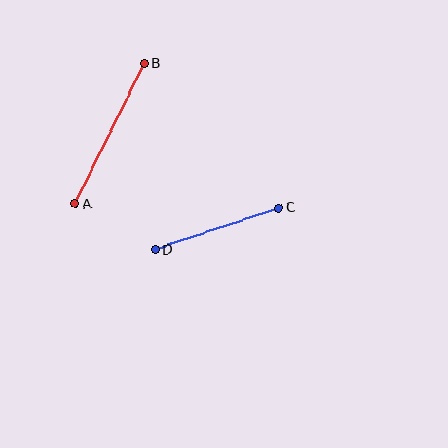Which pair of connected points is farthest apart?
Points A and B are farthest apart.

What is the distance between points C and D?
The distance is approximately 130 pixels.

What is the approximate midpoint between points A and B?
The midpoint is at approximately (110, 133) pixels.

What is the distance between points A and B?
The distance is approximately 157 pixels.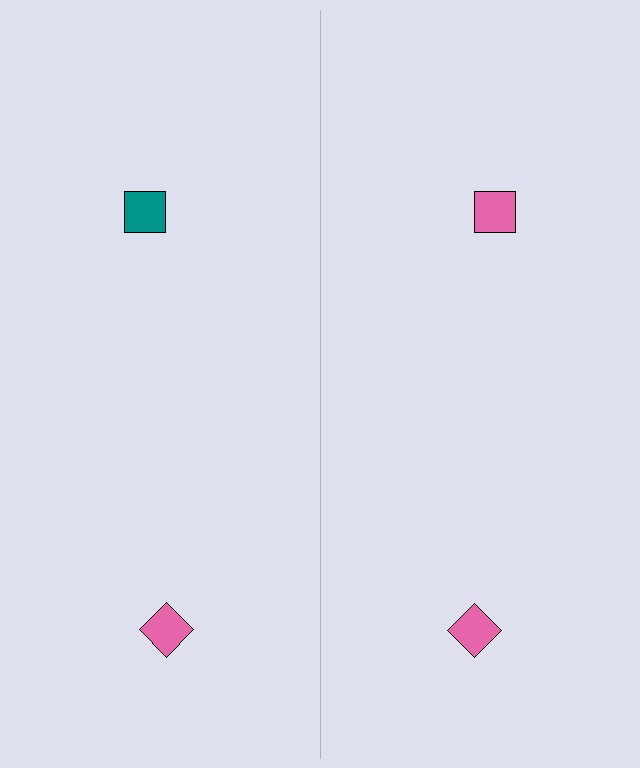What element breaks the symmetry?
The pink square on the right side breaks the symmetry — its mirror counterpart is teal.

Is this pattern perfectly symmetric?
No, the pattern is not perfectly symmetric. The pink square on the right side breaks the symmetry — its mirror counterpart is teal.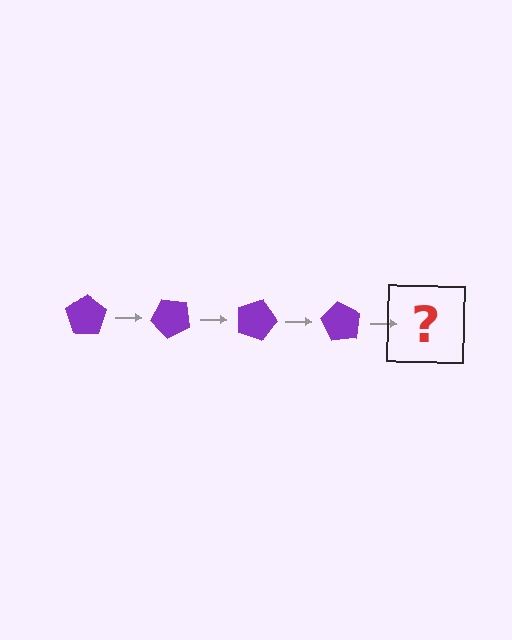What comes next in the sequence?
The next element should be a purple pentagon rotated 180 degrees.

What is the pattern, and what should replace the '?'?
The pattern is that the pentagon rotates 45 degrees each step. The '?' should be a purple pentagon rotated 180 degrees.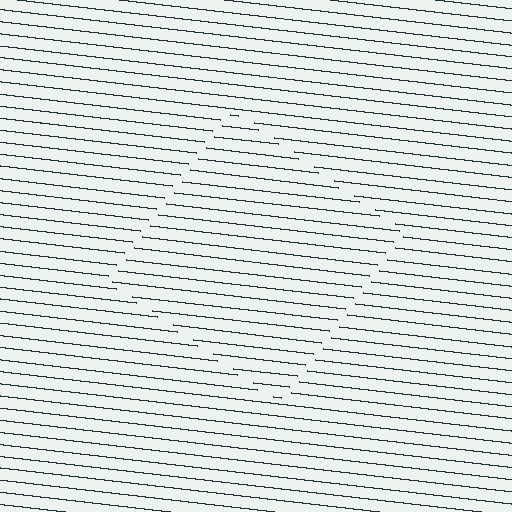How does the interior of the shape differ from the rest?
The interior of the shape contains the same grating, shifted by half a period — the contour is defined by the phase discontinuity where line-ends from the inner and outer gratings abut.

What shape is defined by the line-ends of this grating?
An illusory square. The interior of the shape contains the same grating, shifted by half a period — the contour is defined by the phase discontinuity where line-ends from the inner and outer gratings abut.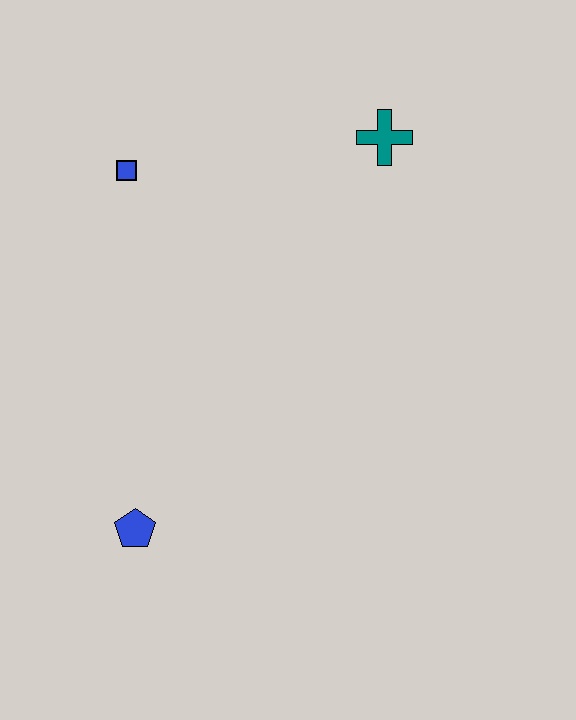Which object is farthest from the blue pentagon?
The teal cross is farthest from the blue pentagon.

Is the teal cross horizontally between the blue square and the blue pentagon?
No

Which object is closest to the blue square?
The teal cross is closest to the blue square.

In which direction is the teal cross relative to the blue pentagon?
The teal cross is above the blue pentagon.